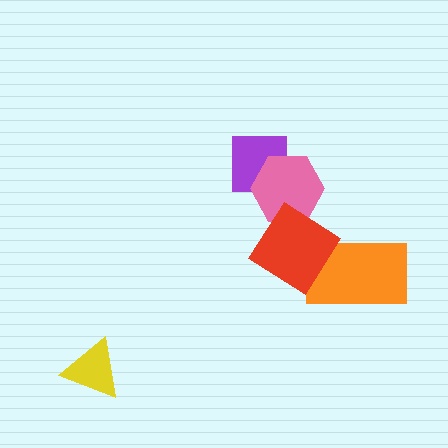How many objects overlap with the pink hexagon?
2 objects overlap with the pink hexagon.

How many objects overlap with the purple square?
1 object overlaps with the purple square.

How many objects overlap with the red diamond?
2 objects overlap with the red diamond.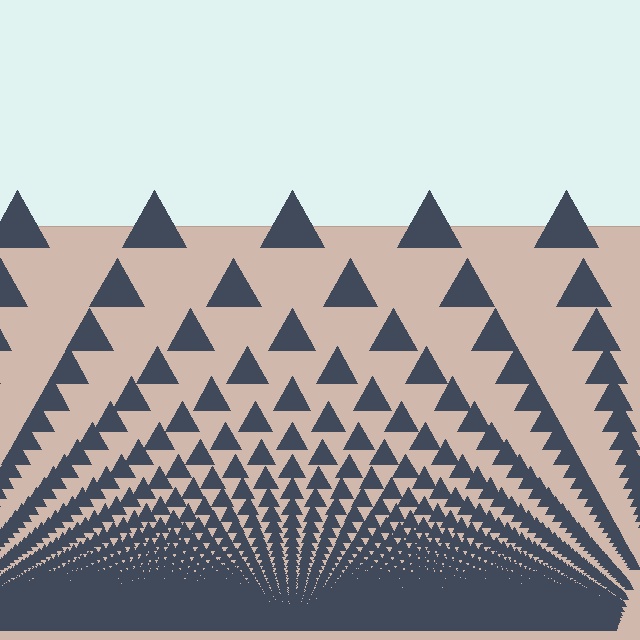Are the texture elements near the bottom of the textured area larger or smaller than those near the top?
Smaller. The gradient is inverted — elements near the bottom are smaller and denser.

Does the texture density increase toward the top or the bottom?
Density increases toward the bottom.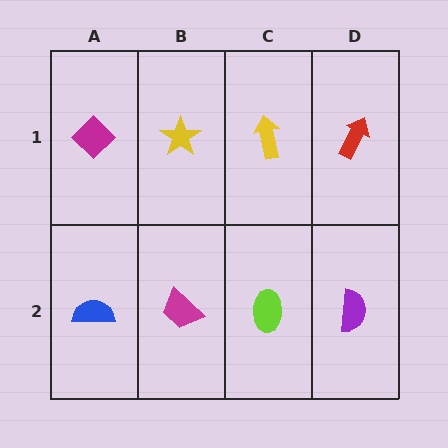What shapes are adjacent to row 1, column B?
A magenta trapezoid (row 2, column B), a magenta diamond (row 1, column A), a yellow arrow (row 1, column C).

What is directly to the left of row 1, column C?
A yellow star.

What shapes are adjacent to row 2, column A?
A magenta diamond (row 1, column A), a magenta trapezoid (row 2, column B).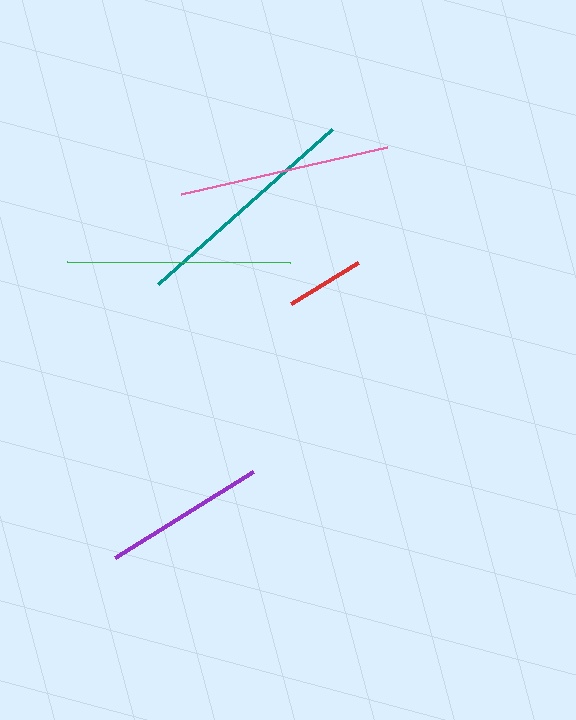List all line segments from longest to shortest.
From longest to shortest: teal, green, pink, purple, red.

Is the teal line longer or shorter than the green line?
The teal line is longer than the green line.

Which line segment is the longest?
The teal line is the longest at approximately 233 pixels.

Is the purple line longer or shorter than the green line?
The green line is longer than the purple line.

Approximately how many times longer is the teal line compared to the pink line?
The teal line is approximately 1.1 times the length of the pink line.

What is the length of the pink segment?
The pink segment is approximately 211 pixels long.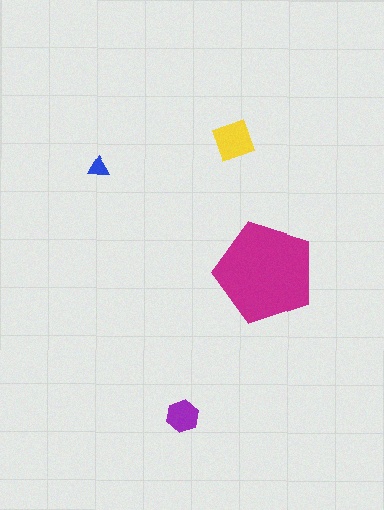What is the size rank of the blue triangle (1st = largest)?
4th.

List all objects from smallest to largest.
The blue triangle, the purple hexagon, the yellow square, the magenta pentagon.